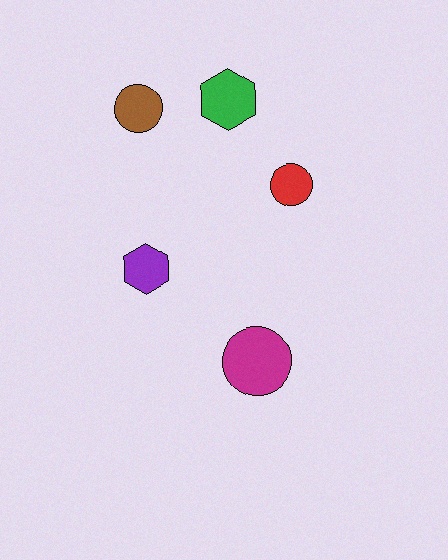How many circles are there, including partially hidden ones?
There are 3 circles.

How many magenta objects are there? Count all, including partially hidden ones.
There is 1 magenta object.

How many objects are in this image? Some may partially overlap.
There are 5 objects.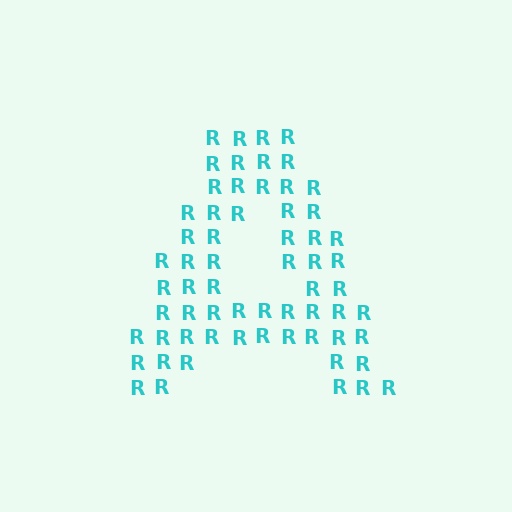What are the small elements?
The small elements are letter R's.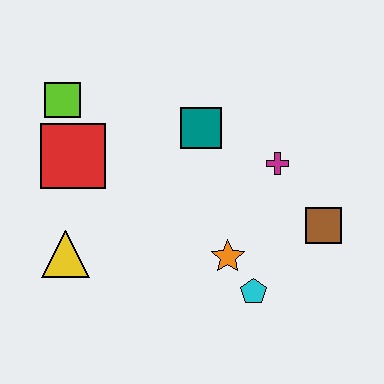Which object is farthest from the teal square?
The yellow triangle is farthest from the teal square.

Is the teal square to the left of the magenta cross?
Yes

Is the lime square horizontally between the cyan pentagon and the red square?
No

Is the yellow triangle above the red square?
No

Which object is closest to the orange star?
The cyan pentagon is closest to the orange star.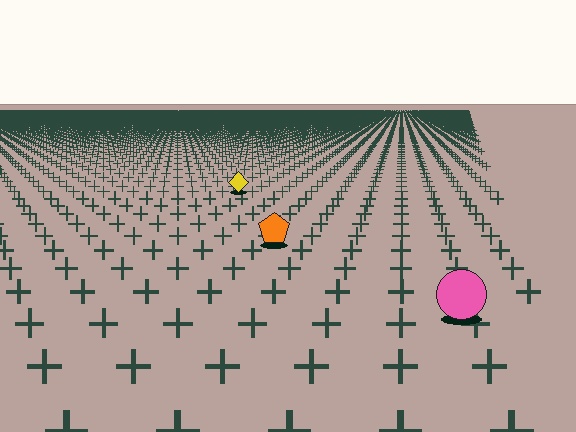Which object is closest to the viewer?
The pink circle is closest. The texture marks near it are larger and more spread out.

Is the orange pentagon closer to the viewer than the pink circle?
No. The pink circle is closer — you can tell from the texture gradient: the ground texture is coarser near it.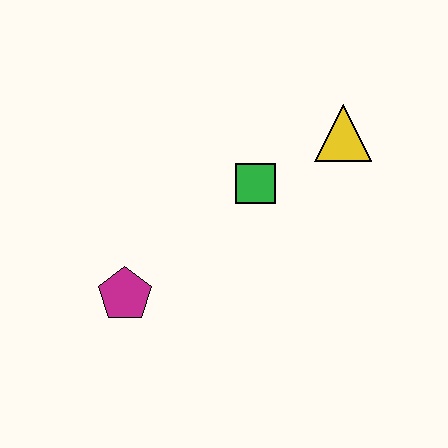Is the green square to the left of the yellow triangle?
Yes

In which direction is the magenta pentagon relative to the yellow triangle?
The magenta pentagon is to the left of the yellow triangle.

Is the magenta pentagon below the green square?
Yes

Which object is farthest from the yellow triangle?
The magenta pentagon is farthest from the yellow triangle.